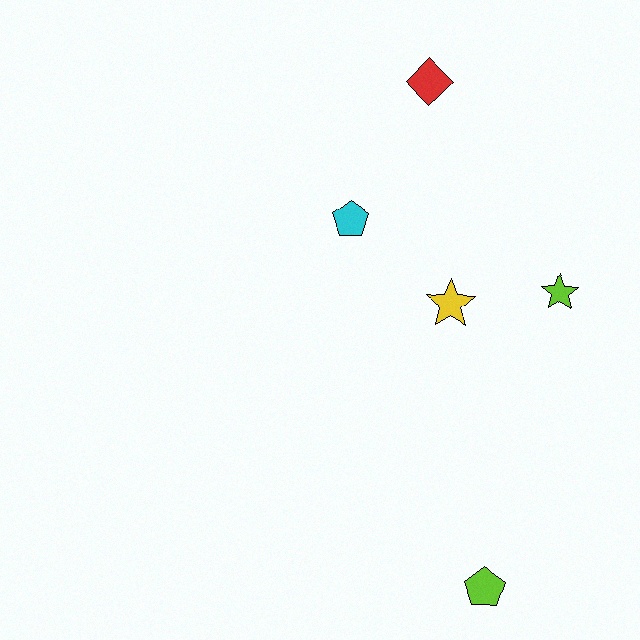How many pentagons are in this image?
There are 2 pentagons.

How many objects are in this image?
There are 5 objects.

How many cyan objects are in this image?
There is 1 cyan object.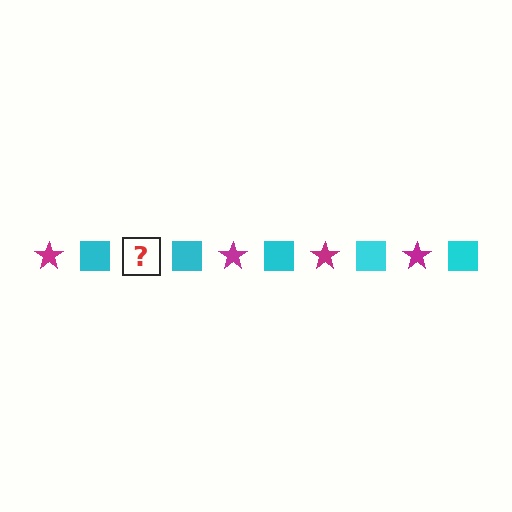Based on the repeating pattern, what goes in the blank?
The blank should be a magenta star.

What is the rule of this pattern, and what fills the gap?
The rule is that the pattern alternates between magenta star and cyan square. The gap should be filled with a magenta star.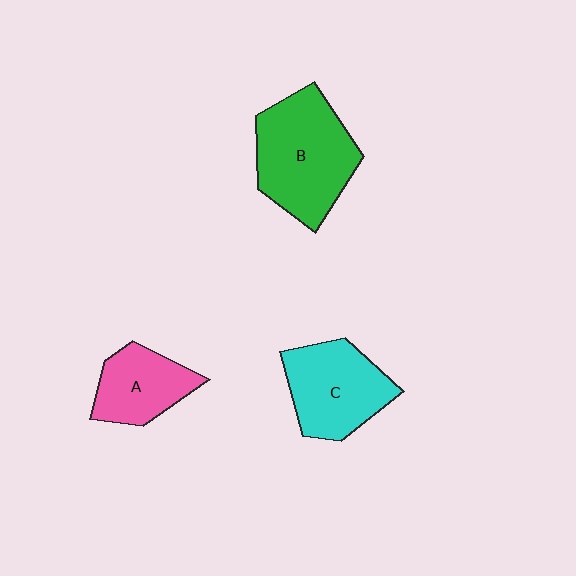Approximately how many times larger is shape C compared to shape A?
Approximately 1.3 times.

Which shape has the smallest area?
Shape A (pink).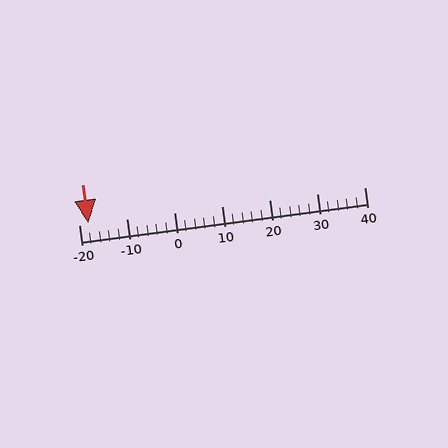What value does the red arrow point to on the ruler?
The red arrow points to approximately -18.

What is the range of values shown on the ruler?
The ruler shows values from -20 to 40.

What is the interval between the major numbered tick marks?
The major tick marks are spaced 10 units apart.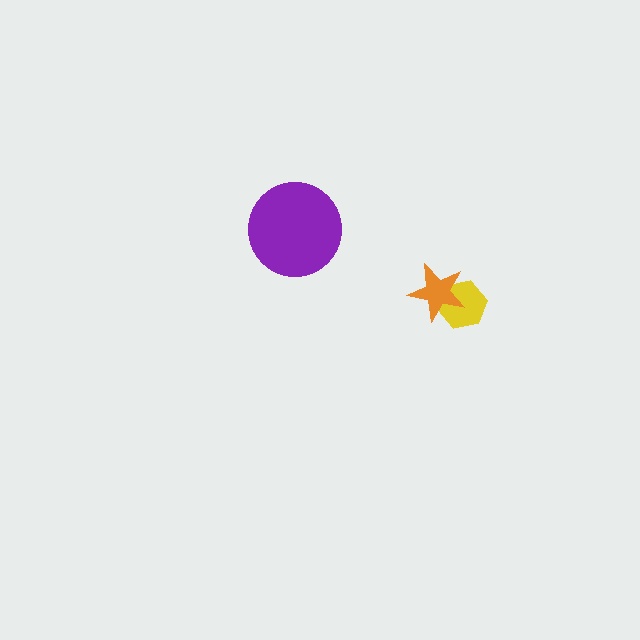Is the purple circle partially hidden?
No, no other shape covers it.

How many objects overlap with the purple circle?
0 objects overlap with the purple circle.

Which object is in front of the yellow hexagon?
The orange star is in front of the yellow hexagon.